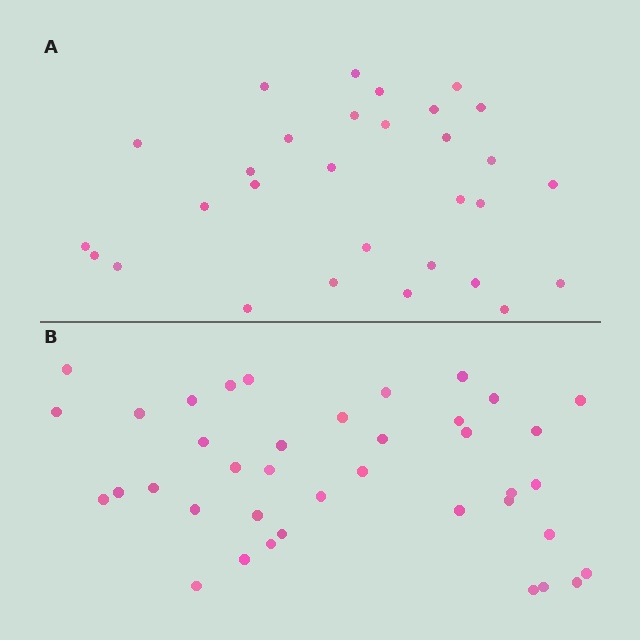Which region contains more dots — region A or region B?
Region B (the bottom region) has more dots.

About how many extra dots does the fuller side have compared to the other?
Region B has roughly 8 or so more dots than region A.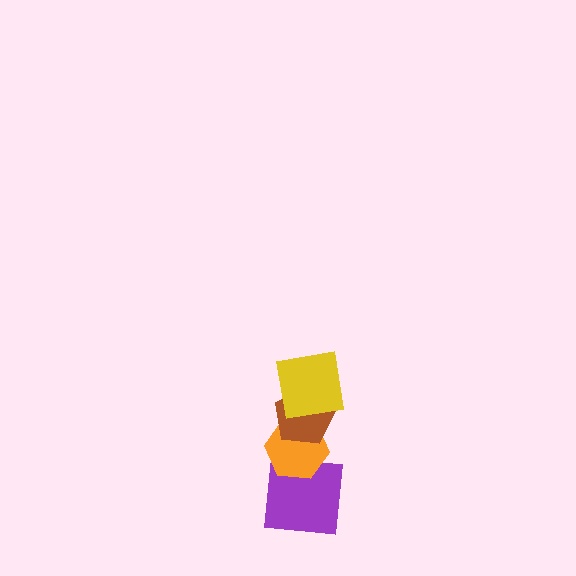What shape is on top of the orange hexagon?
The brown pentagon is on top of the orange hexagon.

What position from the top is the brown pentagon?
The brown pentagon is 2nd from the top.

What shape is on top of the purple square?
The orange hexagon is on top of the purple square.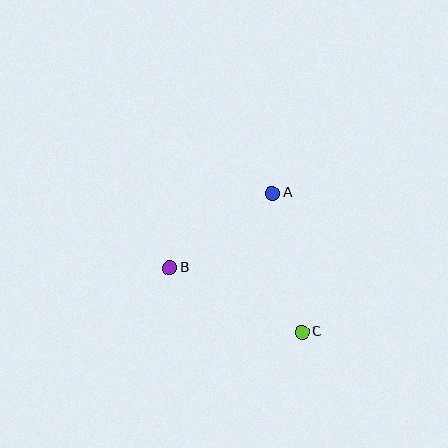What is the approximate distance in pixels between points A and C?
The distance between A and C is approximately 142 pixels.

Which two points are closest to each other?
Points A and B are closest to each other.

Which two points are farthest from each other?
Points B and C are farthest from each other.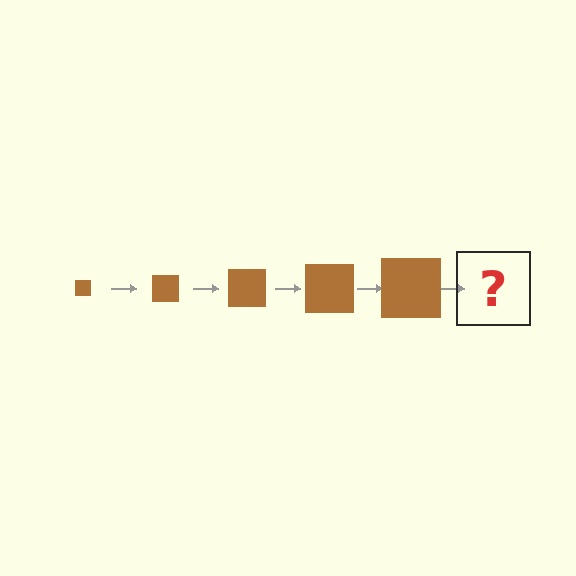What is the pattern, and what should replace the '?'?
The pattern is that the square gets progressively larger each step. The '?' should be a brown square, larger than the previous one.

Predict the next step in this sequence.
The next step is a brown square, larger than the previous one.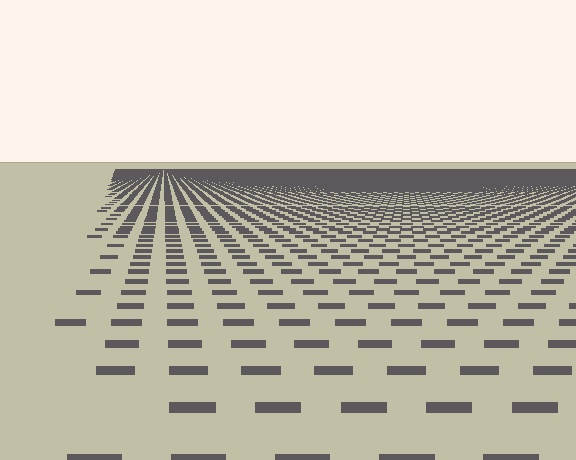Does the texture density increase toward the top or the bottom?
Density increases toward the top.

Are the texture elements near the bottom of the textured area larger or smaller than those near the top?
Larger. Near the bottom, elements are closer to the viewer and appear at a bigger on-screen size.